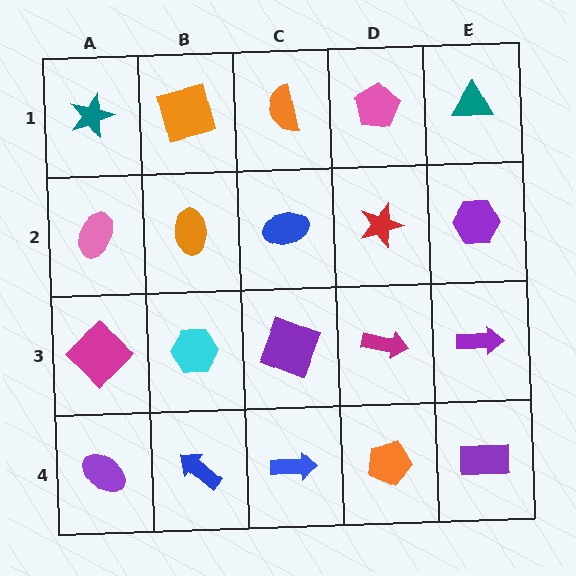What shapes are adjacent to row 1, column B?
An orange ellipse (row 2, column B), a teal star (row 1, column A), an orange semicircle (row 1, column C).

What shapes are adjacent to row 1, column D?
A red star (row 2, column D), an orange semicircle (row 1, column C), a teal triangle (row 1, column E).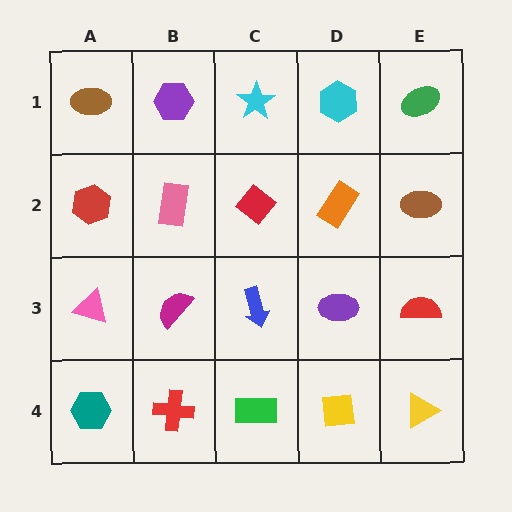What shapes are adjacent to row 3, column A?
A red hexagon (row 2, column A), a teal hexagon (row 4, column A), a magenta semicircle (row 3, column B).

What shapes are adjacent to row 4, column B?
A magenta semicircle (row 3, column B), a teal hexagon (row 4, column A), a green rectangle (row 4, column C).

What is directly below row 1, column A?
A red hexagon.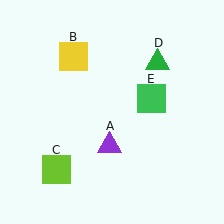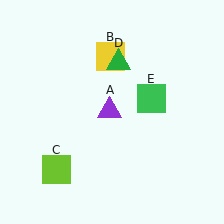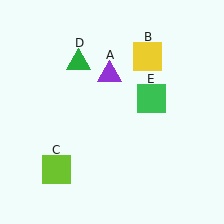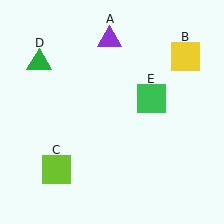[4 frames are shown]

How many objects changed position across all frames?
3 objects changed position: purple triangle (object A), yellow square (object B), green triangle (object D).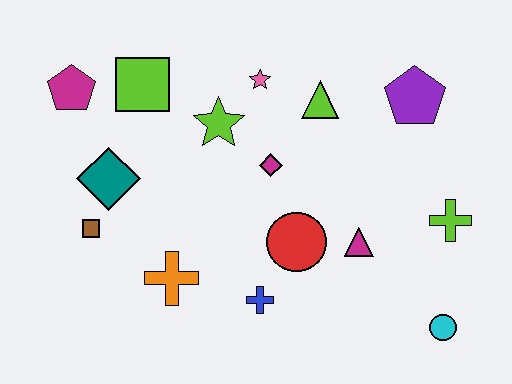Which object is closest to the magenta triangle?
The red circle is closest to the magenta triangle.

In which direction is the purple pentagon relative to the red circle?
The purple pentagon is above the red circle.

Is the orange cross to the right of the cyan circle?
No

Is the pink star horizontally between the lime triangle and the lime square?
Yes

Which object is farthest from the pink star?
The cyan circle is farthest from the pink star.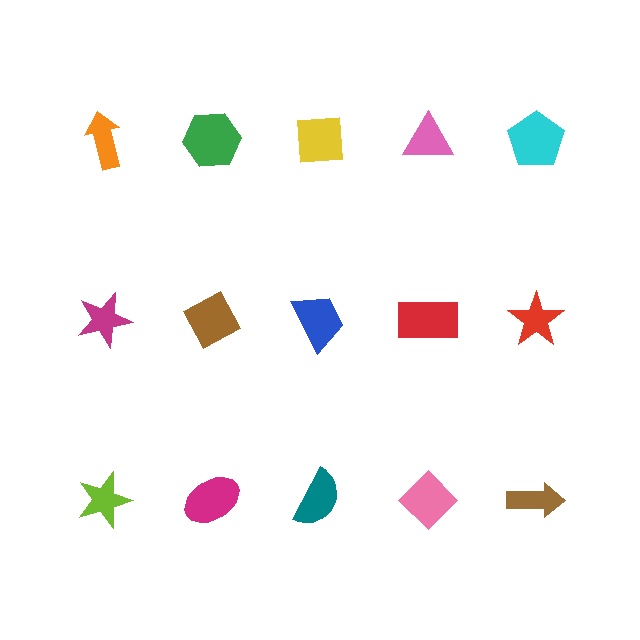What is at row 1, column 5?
A cyan pentagon.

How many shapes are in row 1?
5 shapes.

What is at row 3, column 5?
A brown arrow.